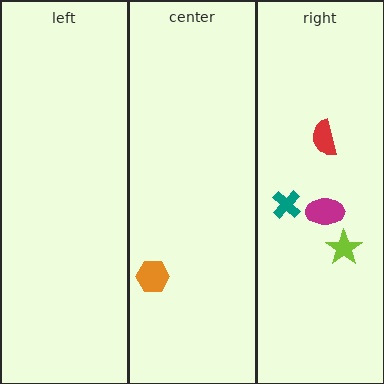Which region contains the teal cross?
The right region.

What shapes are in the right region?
The magenta ellipse, the teal cross, the lime star, the red semicircle.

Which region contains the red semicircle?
The right region.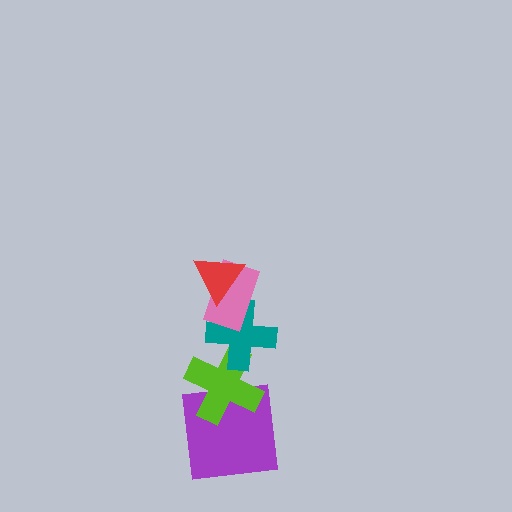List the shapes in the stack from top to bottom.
From top to bottom: the red triangle, the pink rectangle, the teal cross, the lime cross, the purple square.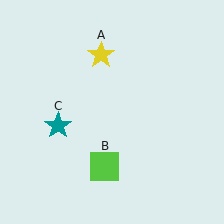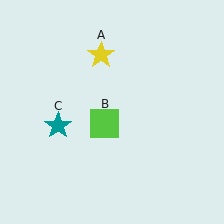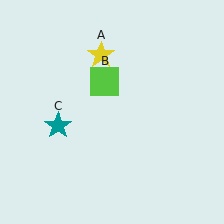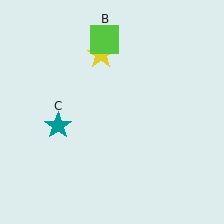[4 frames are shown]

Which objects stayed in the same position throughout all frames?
Yellow star (object A) and teal star (object C) remained stationary.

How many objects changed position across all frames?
1 object changed position: lime square (object B).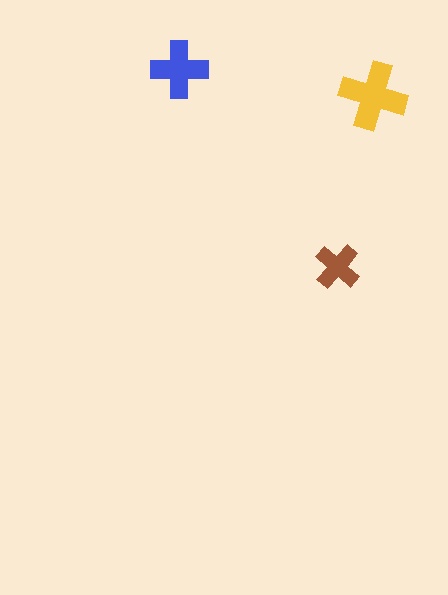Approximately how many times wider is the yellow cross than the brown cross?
About 1.5 times wider.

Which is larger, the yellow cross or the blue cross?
The yellow one.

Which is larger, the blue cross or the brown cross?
The blue one.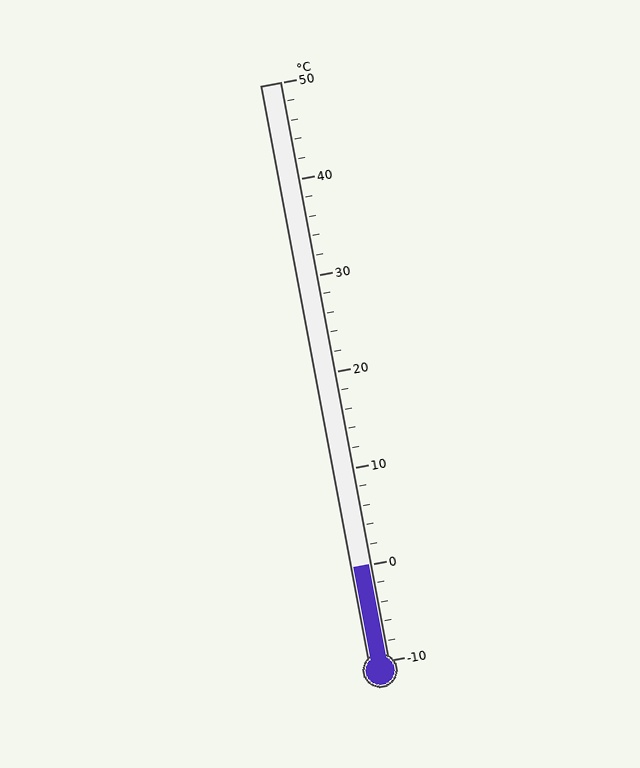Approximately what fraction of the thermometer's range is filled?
The thermometer is filled to approximately 15% of its range.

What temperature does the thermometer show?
The thermometer shows approximately 0°C.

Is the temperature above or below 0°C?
The temperature is at 0°C.